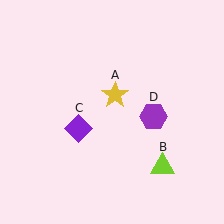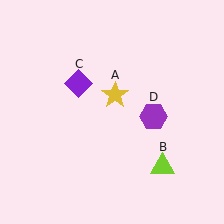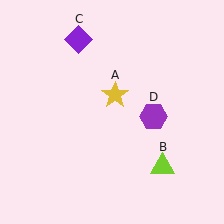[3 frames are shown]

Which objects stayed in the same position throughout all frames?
Yellow star (object A) and lime triangle (object B) and purple hexagon (object D) remained stationary.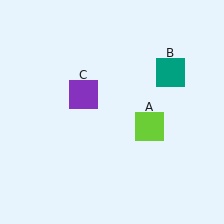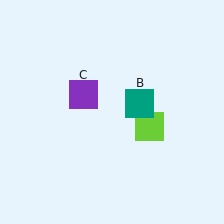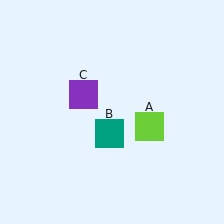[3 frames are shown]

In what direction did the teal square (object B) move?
The teal square (object B) moved down and to the left.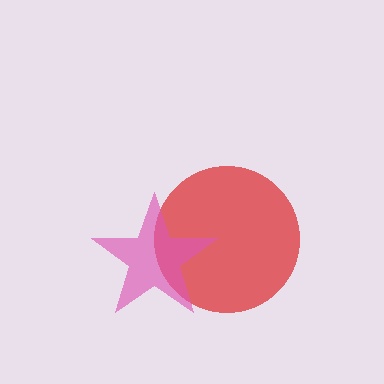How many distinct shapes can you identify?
There are 2 distinct shapes: a red circle, a pink star.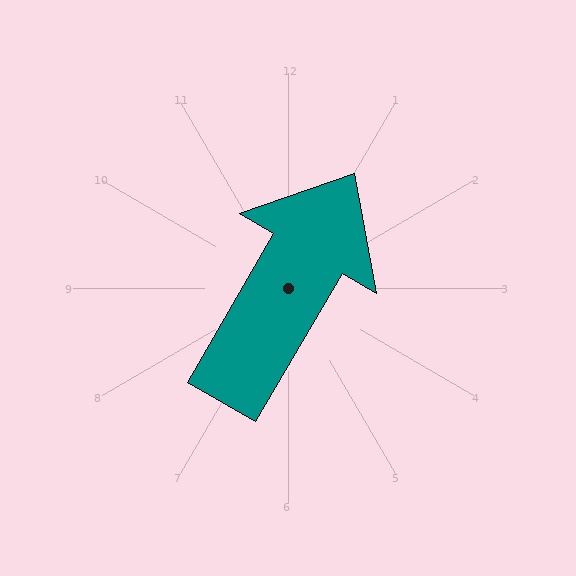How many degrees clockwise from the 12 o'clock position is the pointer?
Approximately 30 degrees.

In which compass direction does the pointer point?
Northeast.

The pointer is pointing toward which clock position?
Roughly 1 o'clock.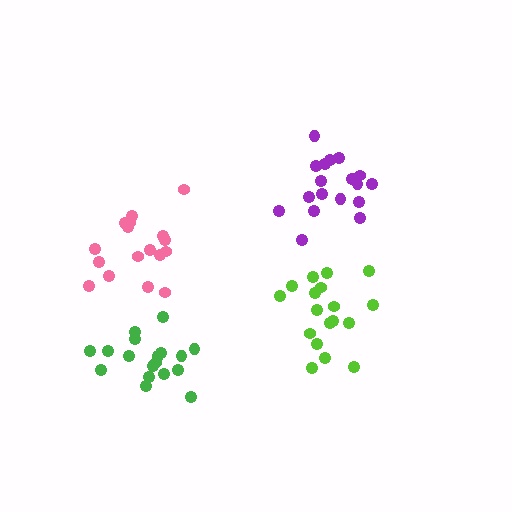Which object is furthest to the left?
The pink cluster is leftmost.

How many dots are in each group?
Group 1: 18 dots, Group 2: 17 dots, Group 3: 18 dots, Group 4: 18 dots (71 total).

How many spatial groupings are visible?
There are 4 spatial groupings.